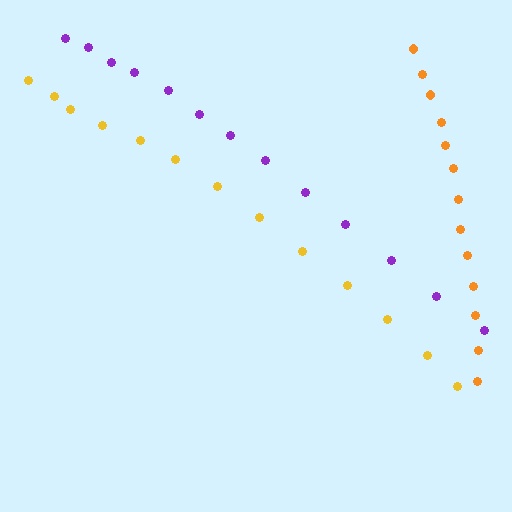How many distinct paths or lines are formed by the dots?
There are 3 distinct paths.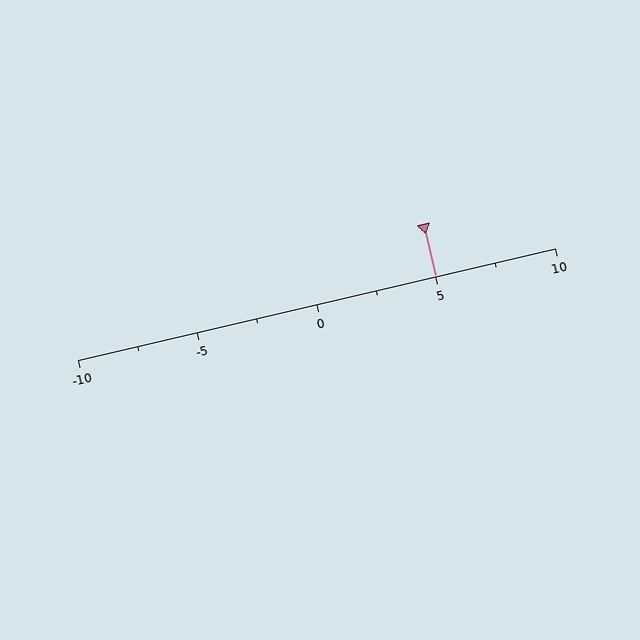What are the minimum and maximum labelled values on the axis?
The axis runs from -10 to 10.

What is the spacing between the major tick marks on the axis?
The major ticks are spaced 5 apart.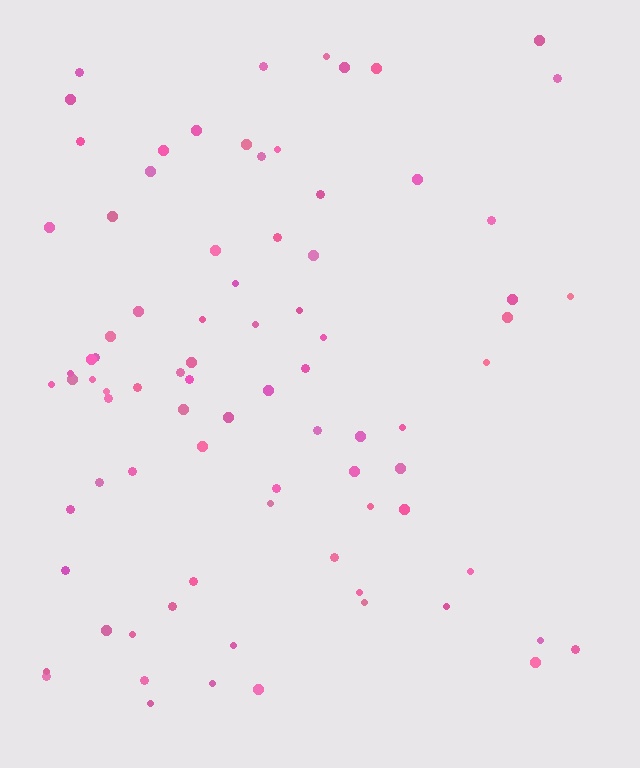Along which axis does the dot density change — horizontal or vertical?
Horizontal.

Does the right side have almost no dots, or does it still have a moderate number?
Still a moderate number, just noticeably fewer than the left.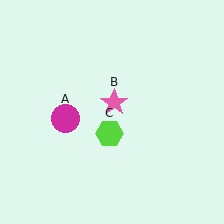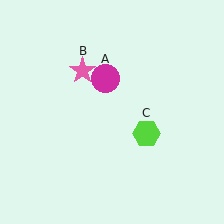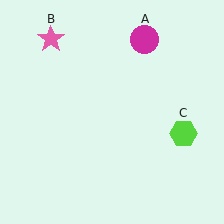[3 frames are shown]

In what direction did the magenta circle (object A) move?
The magenta circle (object A) moved up and to the right.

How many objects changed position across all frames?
3 objects changed position: magenta circle (object A), pink star (object B), lime hexagon (object C).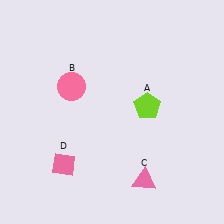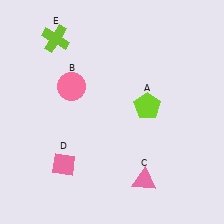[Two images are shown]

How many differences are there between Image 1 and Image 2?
There is 1 difference between the two images.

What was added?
A lime cross (E) was added in Image 2.